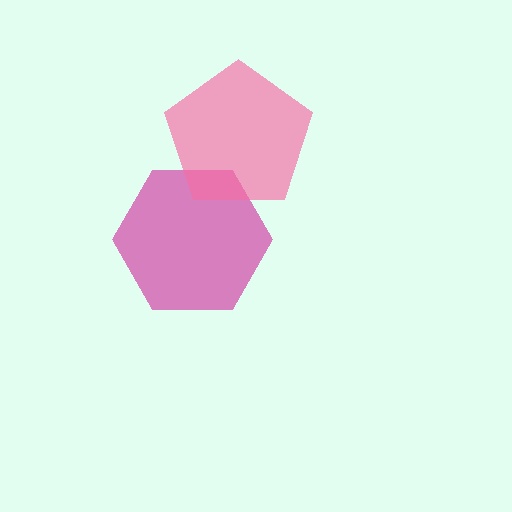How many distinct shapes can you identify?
There are 2 distinct shapes: a magenta hexagon, a pink pentagon.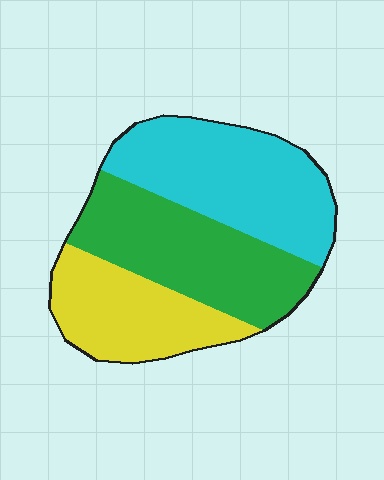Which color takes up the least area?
Yellow, at roughly 25%.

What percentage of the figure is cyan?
Cyan takes up about three eighths (3/8) of the figure.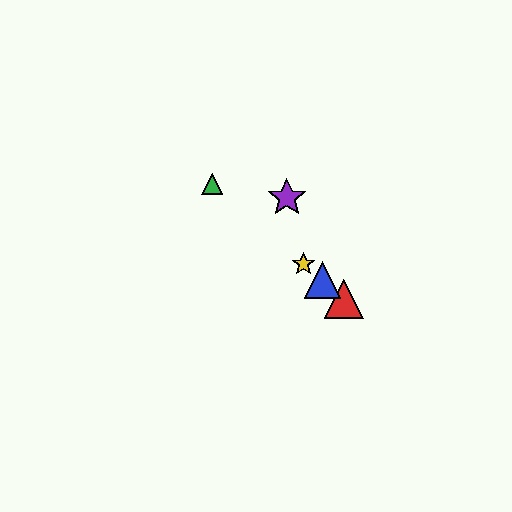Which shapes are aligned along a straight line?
The red triangle, the blue triangle, the green triangle, the yellow star are aligned along a straight line.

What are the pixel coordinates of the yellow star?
The yellow star is at (304, 264).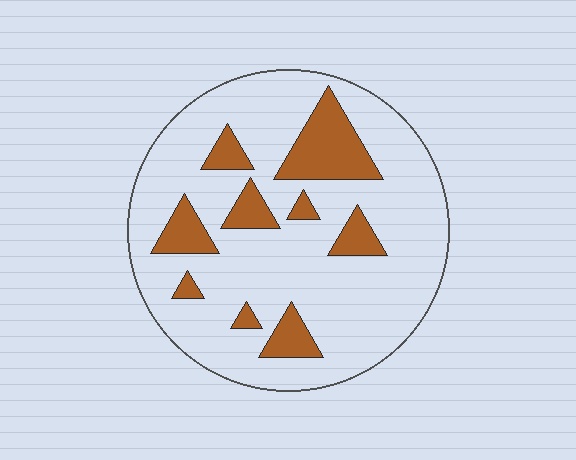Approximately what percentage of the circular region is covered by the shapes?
Approximately 20%.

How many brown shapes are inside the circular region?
9.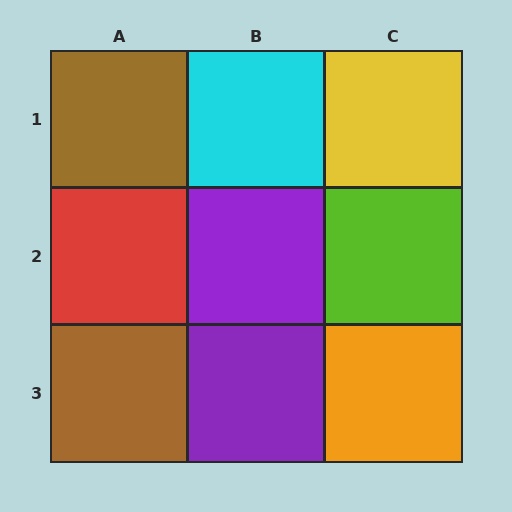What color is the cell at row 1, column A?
Brown.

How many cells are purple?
2 cells are purple.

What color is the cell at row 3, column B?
Purple.